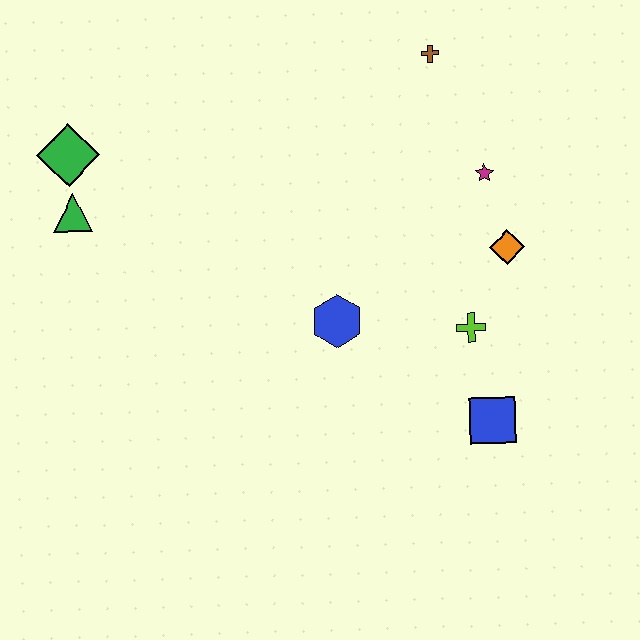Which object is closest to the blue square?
The lime cross is closest to the blue square.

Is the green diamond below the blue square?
No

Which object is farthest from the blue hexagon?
The green diamond is farthest from the blue hexagon.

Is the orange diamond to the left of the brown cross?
No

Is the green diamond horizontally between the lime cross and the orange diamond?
No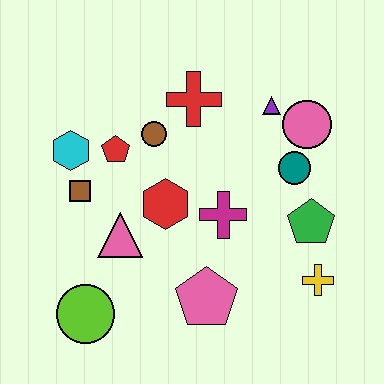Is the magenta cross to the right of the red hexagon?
Yes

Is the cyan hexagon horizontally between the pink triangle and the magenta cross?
No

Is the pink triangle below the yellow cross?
No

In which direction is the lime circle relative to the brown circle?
The lime circle is below the brown circle.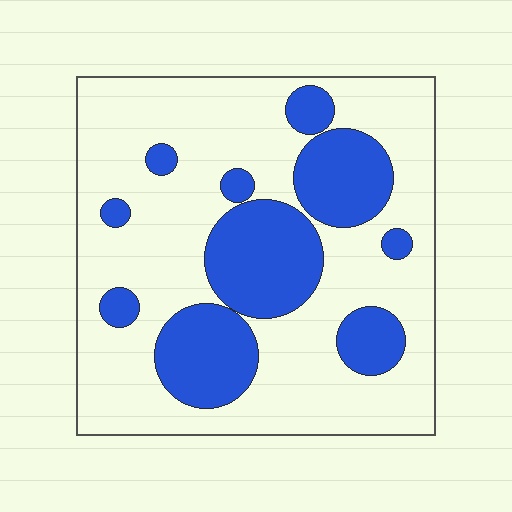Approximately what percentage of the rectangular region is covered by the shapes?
Approximately 30%.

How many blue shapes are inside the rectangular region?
10.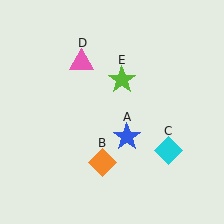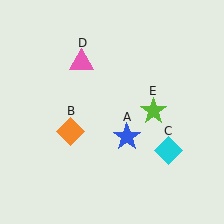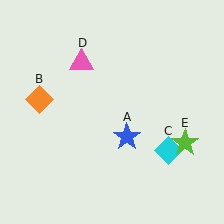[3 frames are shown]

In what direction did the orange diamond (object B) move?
The orange diamond (object B) moved up and to the left.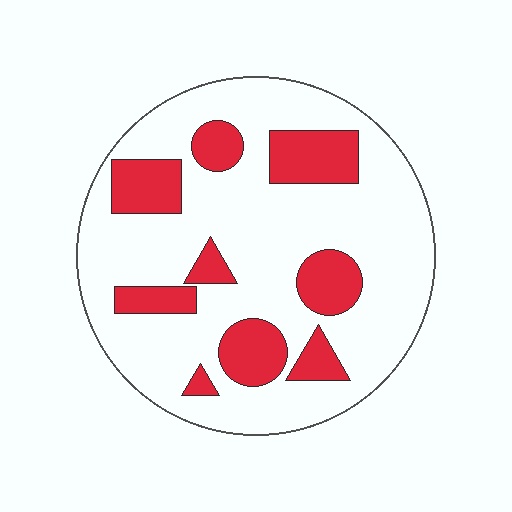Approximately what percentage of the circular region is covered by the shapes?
Approximately 25%.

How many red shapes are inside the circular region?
9.